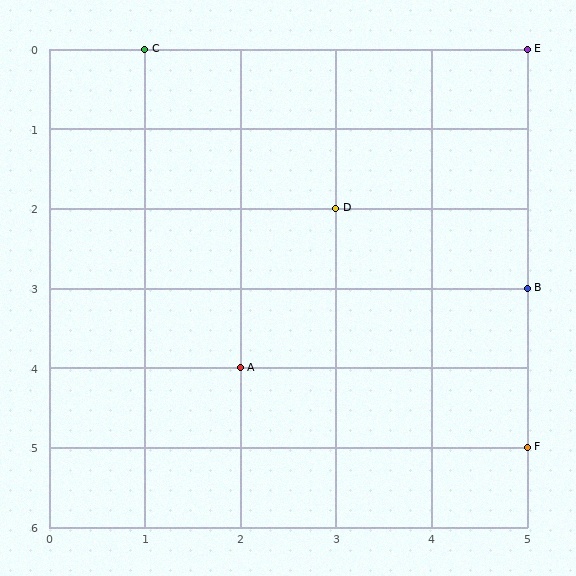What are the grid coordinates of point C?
Point C is at grid coordinates (1, 0).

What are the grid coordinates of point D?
Point D is at grid coordinates (3, 2).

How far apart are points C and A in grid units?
Points C and A are 1 column and 4 rows apart (about 4.1 grid units diagonally).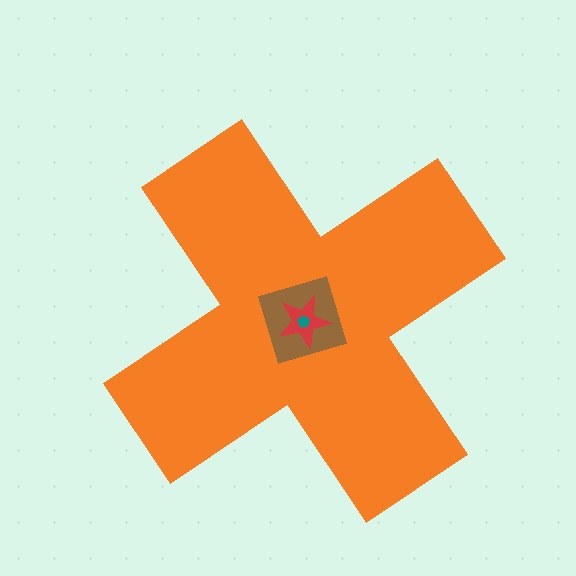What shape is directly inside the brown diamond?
The red star.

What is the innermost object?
The teal pentagon.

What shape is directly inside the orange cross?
The brown diamond.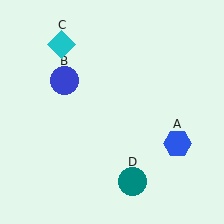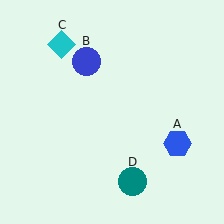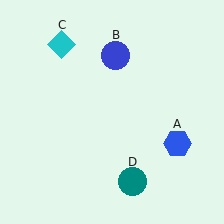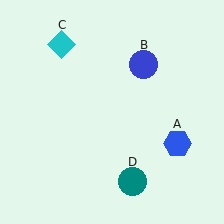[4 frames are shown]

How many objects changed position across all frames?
1 object changed position: blue circle (object B).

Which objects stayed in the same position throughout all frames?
Blue hexagon (object A) and cyan diamond (object C) and teal circle (object D) remained stationary.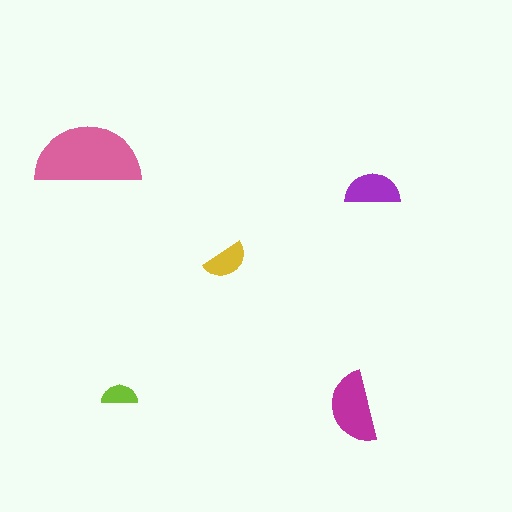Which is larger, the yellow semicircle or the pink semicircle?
The pink one.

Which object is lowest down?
The magenta semicircle is bottommost.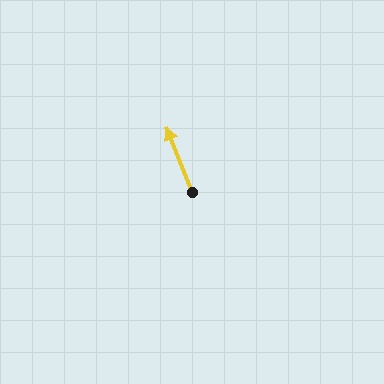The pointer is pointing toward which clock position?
Roughly 11 o'clock.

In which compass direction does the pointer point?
North.